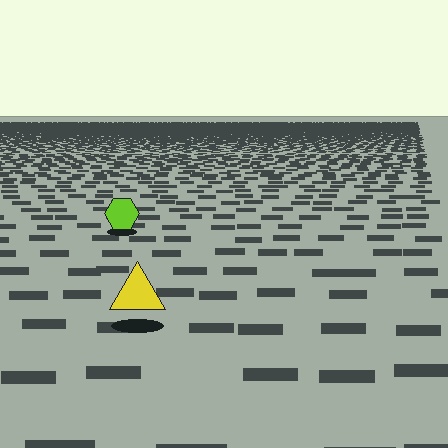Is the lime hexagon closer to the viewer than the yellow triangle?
No. The yellow triangle is closer — you can tell from the texture gradient: the ground texture is coarser near it.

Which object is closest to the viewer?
The yellow triangle is closest. The texture marks near it are larger and more spread out.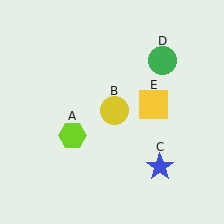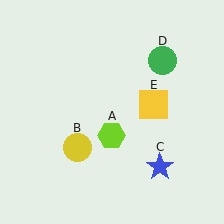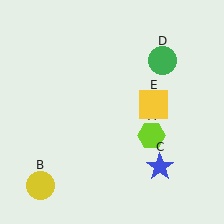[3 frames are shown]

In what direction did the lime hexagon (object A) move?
The lime hexagon (object A) moved right.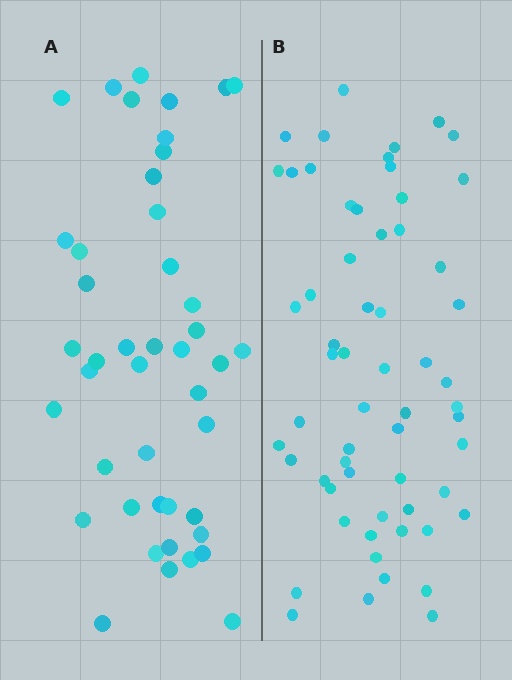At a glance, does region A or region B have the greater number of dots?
Region B (the right region) has more dots.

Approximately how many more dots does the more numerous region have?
Region B has approximately 15 more dots than region A.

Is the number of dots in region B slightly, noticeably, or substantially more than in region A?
Region B has noticeably more, but not dramatically so. The ratio is roughly 1.4 to 1.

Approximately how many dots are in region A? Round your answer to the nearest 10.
About 40 dots. (The exact count is 44, which rounds to 40.)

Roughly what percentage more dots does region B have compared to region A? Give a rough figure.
About 35% more.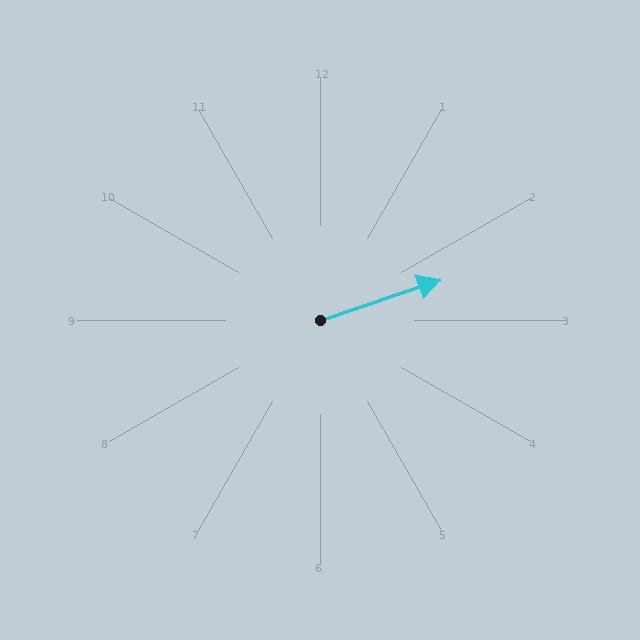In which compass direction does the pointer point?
East.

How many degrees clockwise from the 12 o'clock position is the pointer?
Approximately 71 degrees.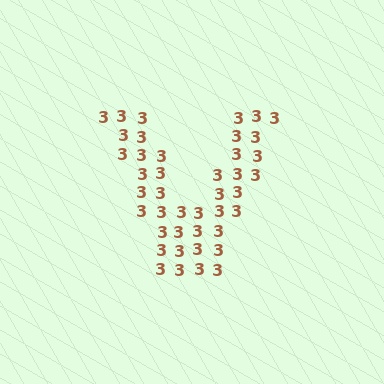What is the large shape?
The large shape is the letter V.